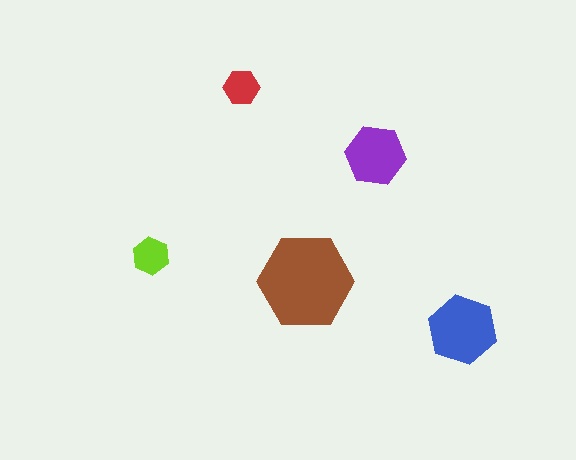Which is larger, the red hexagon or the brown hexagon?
The brown one.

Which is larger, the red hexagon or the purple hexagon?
The purple one.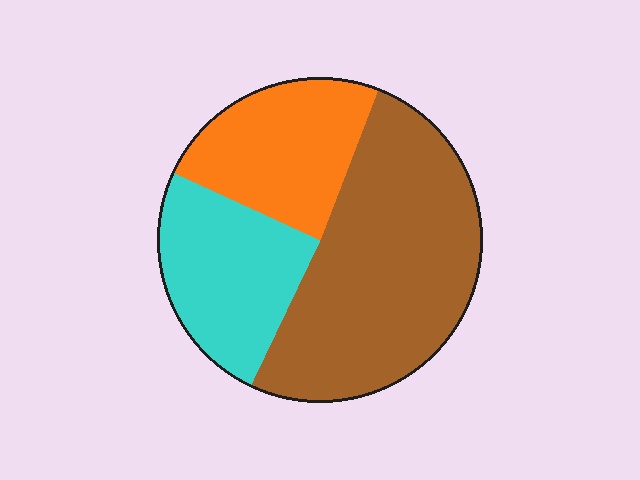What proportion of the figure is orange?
Orange takes up about one quarter (1/4) of the figure.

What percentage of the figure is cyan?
Cyan takes up about one quarter (1/4) of the figure.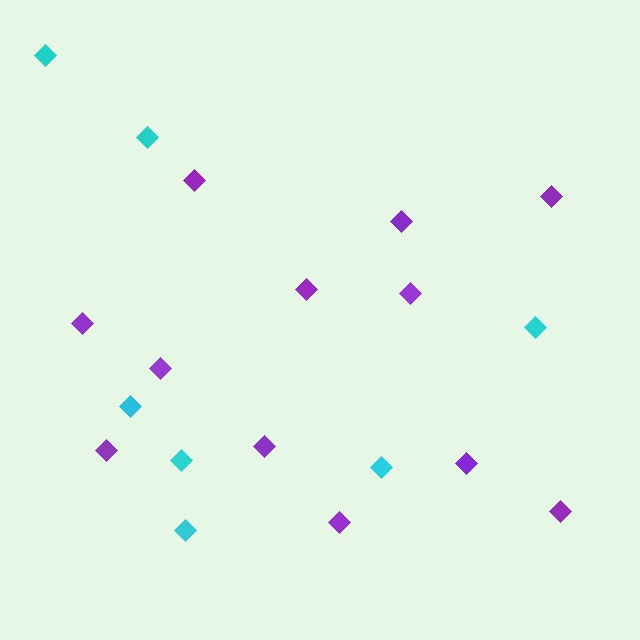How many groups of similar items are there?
There are 2 groups: one group of cyan diamonds (7) and one group of purple diamonds (12).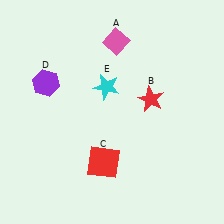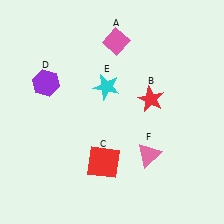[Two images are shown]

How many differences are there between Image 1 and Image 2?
There is 1 difference between the two images.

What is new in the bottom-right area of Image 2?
A pink triangle (F) was added in the bottom-right area of Image 2.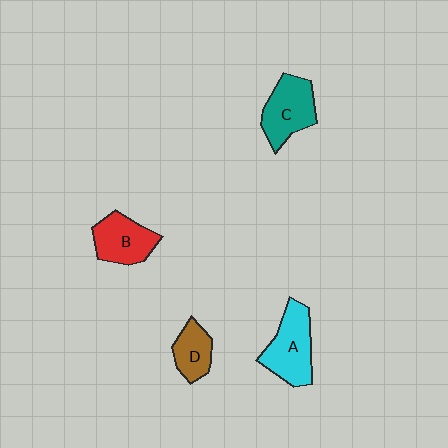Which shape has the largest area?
Shape A (cyan).